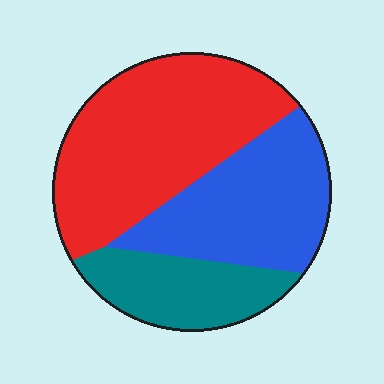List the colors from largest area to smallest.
From largest to smallest: red, blue, teal.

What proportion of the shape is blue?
Blue takes up about one third (1/3) of the shape.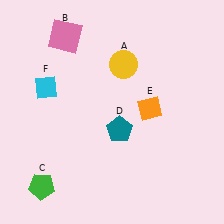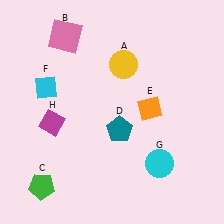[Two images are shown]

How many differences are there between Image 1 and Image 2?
There are 2 differences between the two images.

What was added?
A cyan circle (G), a magenta diamond (H) were added in Image 2.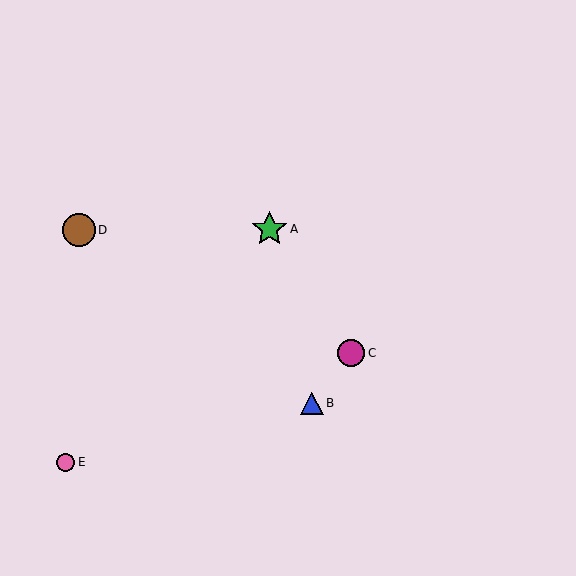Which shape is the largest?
The green star (labeled A) is the largest.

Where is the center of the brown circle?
The center of the brown circle is at (79, 230).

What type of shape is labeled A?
Shape A is a green star.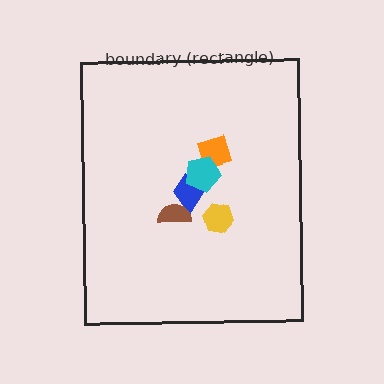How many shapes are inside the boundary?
5 inside, 0 outside.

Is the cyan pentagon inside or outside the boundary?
Inside.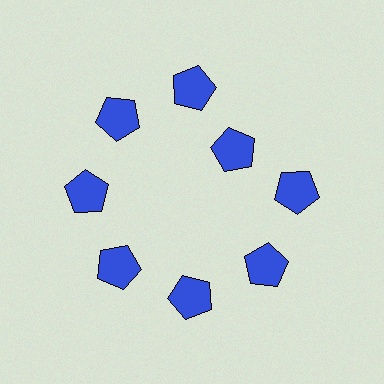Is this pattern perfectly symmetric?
No. The 8 blue pentagons are arranged in a ring, but one element near the 2 o'clock position is pulled inward toward the center, breaking the 8-fold rotational symmetry.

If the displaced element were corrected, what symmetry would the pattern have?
It would have 8-fold rotational symmetry — the pattern would map onto itself every 45 degrees.